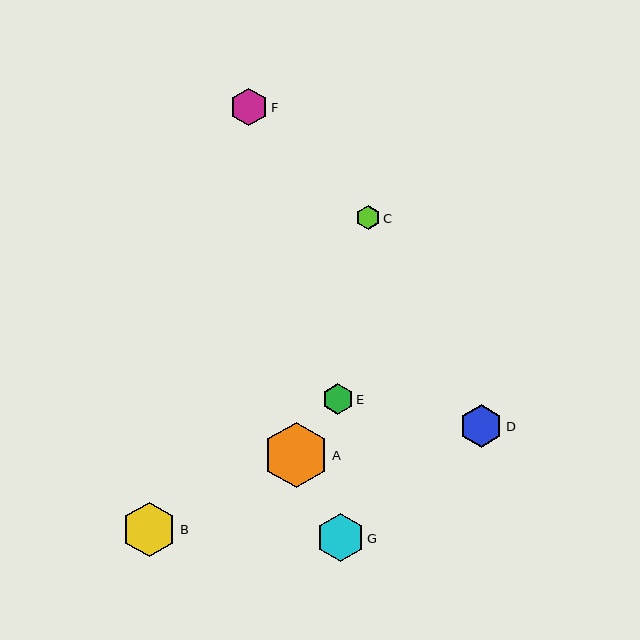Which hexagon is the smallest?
Hexagon C is the smallest with a size of approximately 24 pixels.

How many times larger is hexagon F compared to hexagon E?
Hexagon F is approximately 1.2 times the size of hexagon E.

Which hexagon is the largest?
Hexagon A is the largest with a size of approximately 66 pixels.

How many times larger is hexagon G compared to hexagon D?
Hexagon G is approximately 1.1 times the size of hexagon D.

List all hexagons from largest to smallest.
From largest to smallest: A, B, G, D, F, E, C.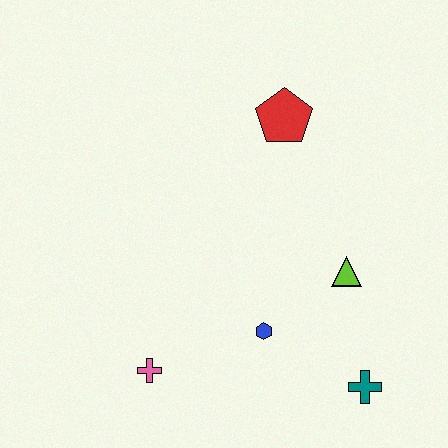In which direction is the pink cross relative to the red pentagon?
The pink cross is below the red pentagon.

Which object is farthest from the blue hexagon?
The red pentagon is farthest from the blue hexagon.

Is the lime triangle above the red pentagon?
No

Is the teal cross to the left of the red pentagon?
No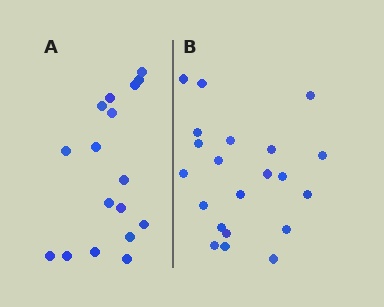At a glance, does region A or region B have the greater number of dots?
Region B (the right region) has more dots.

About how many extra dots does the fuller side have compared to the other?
Region B has about 4 more dots than region A.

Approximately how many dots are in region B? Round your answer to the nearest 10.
About 20 dots. (The exact count is 21, which rounds to 20.)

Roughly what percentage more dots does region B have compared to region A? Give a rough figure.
About 25% more.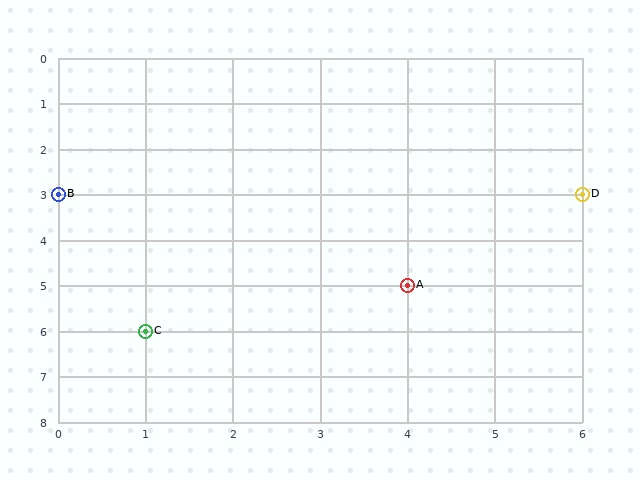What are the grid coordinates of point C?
Point C is at grid coordinates (1, 6).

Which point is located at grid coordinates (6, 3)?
Point D is at (6, 3).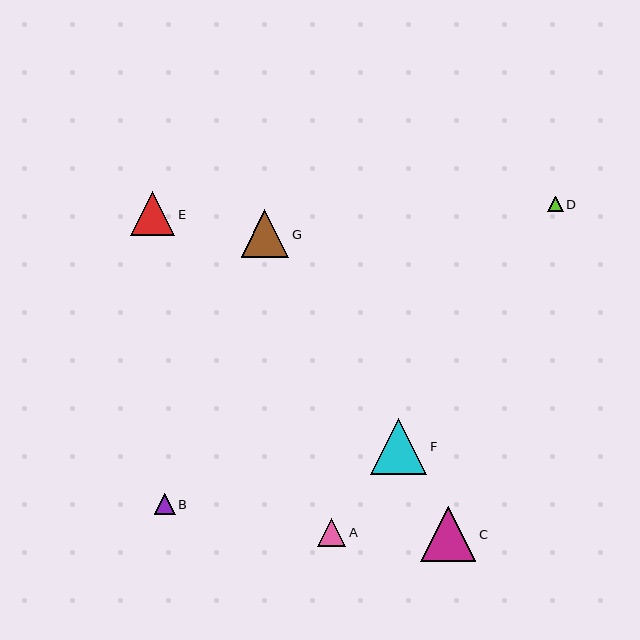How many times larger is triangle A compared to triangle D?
Triangle A is approximately 1.8 times the size of triangle D.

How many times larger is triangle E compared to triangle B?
Triangle E is approximately 2.1 times the size of triangle B.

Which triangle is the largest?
Triangle F is the largest with a size of approximately 56 pixels.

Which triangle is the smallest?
Triangle D is the smallest with a size of approximately 15 pixels.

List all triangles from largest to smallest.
From largest to smallest: F, C, G, E, A, B, D.